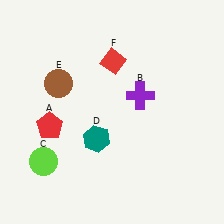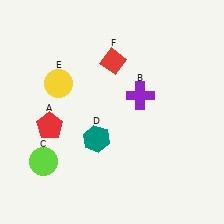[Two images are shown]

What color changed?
The circle (E) changed from brown in Image 1 to yellow in Image 2.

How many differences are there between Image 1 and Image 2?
There is 1 difference between the two images.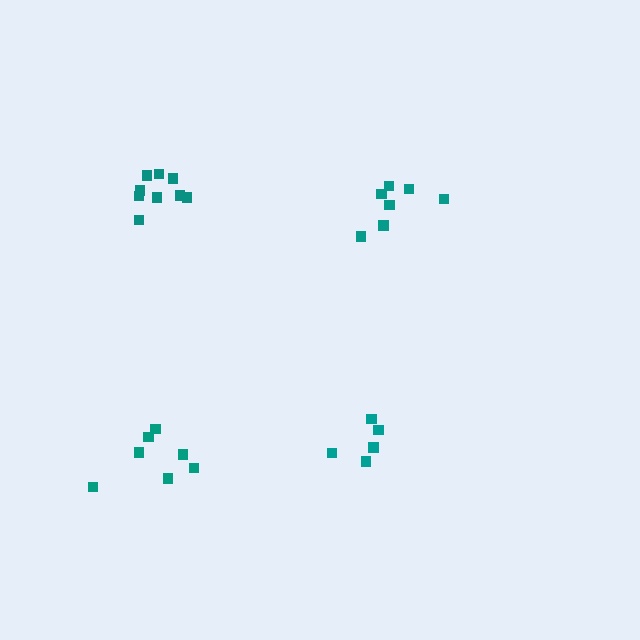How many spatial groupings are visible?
There are 4 spatial groupings.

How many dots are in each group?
Group 1: 7 dots, Group 2: 9 dots, Group 3: 7 dots, Group 4: 5 dots (28 total).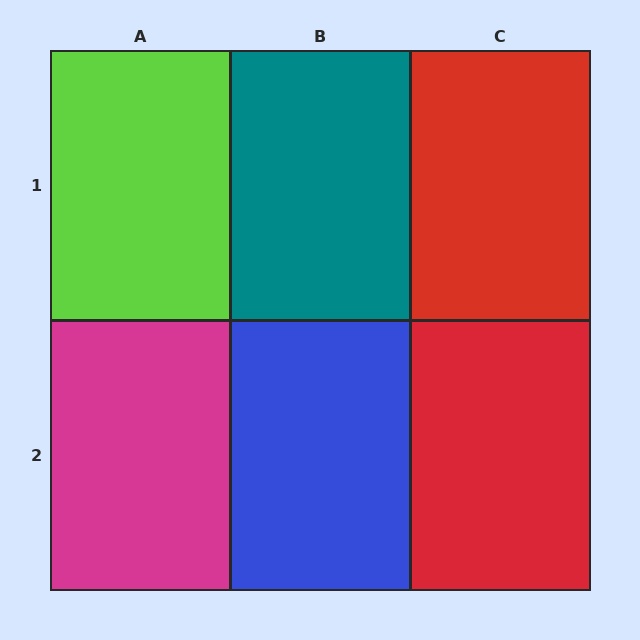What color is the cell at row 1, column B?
Teal.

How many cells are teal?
1 cell is teal.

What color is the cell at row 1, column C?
Red.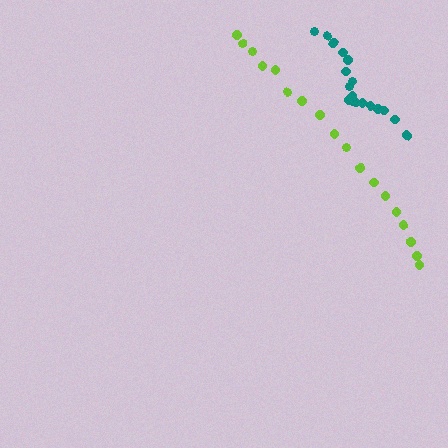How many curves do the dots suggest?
There are 2 distinct paths.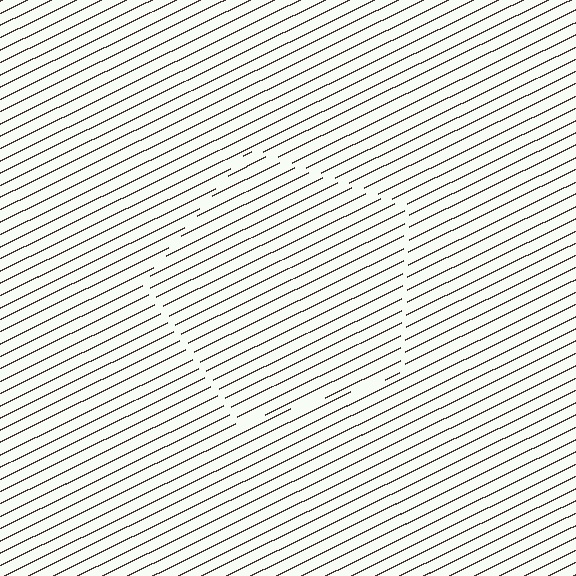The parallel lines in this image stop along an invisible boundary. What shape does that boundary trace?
An illusory pentagon. The interior of the shape contains the same grating, shifted by half a period — the contour is defined by the phase discontinuity where line-ends from the inner and outer gratings abut.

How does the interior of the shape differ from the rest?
The interior of the shape contains the same grating, shifted by half a period — the contour is defined by the phase discontinuity where line-ends from the inner and outer gratings abut.